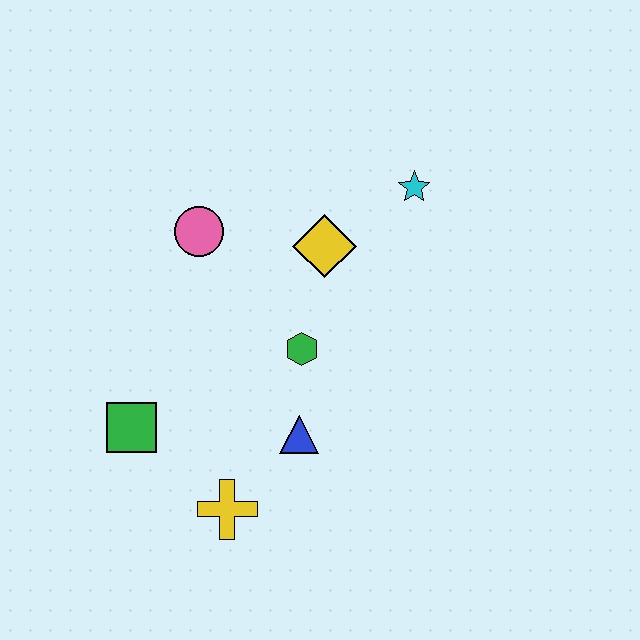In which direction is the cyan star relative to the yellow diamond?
The cyan star is to the right of the yellow diamond.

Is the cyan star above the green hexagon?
Yes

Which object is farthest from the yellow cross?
The cyan star is farthest from the yellow cross.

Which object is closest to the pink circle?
The yellow diamond is closest to the pink circle.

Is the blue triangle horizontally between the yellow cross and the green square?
No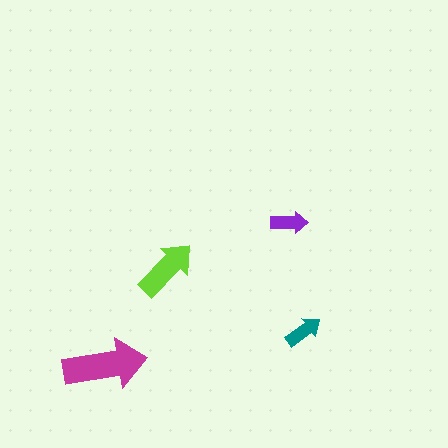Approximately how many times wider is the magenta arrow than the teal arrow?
About 2 times wider.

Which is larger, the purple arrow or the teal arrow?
The teal one.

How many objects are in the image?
There are 4 objects in the image.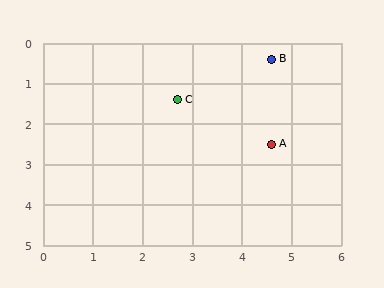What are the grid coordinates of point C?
Point C is at approximately (2.7, 1.4).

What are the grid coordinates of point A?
Point A is at approximately (4.6, 2.5).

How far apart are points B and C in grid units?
Points B and C are about 2.1 grid units apart.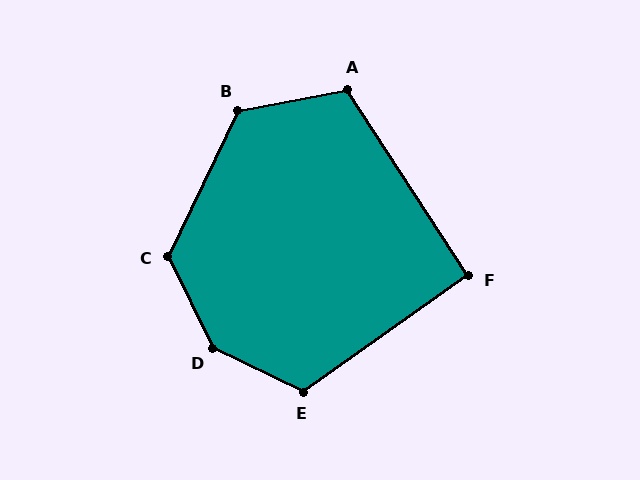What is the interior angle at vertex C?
Approximately 129 degrees (obtuse).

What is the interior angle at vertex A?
Approximately 112 degrees (obtuse).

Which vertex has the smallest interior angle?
F, at approximately 92 degrees.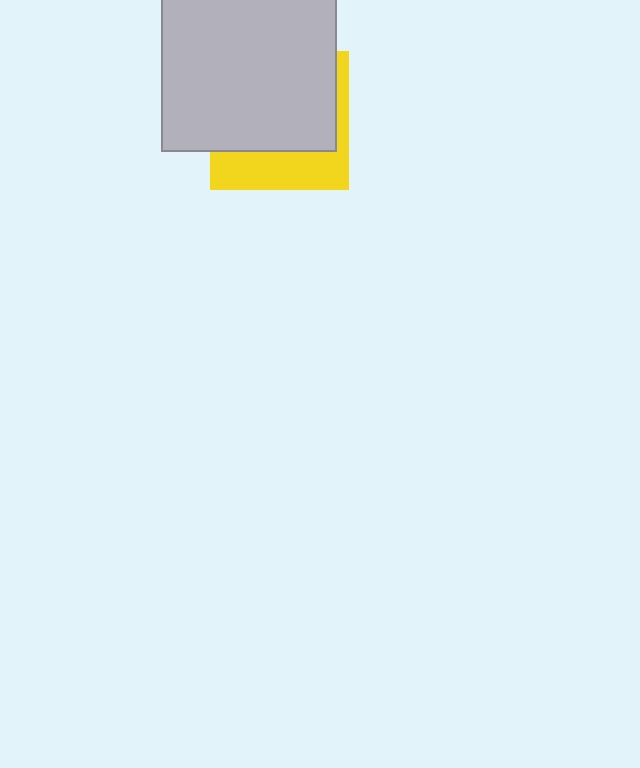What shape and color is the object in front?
The object in front is a light gray square.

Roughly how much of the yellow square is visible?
A small part of it is visible (roughly 34%).